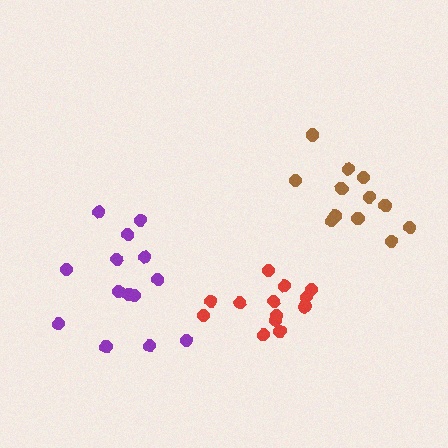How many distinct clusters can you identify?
There are 3 distinct clusters.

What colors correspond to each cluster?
The clusters are colored: red, brown, purple.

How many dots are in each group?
Group 1: 13 dots, Group 2: 12 dots, Group 3: 14 dots (39 total).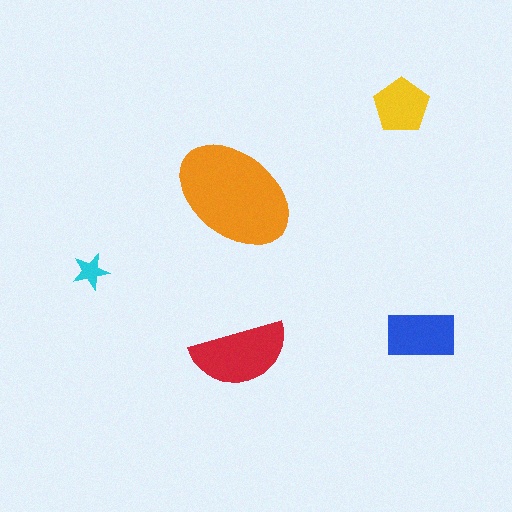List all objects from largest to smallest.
The orange ellipse, the red semicircle, the blue rectangle, the yellow pentagon, the cyan star.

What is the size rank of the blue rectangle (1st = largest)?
3rd.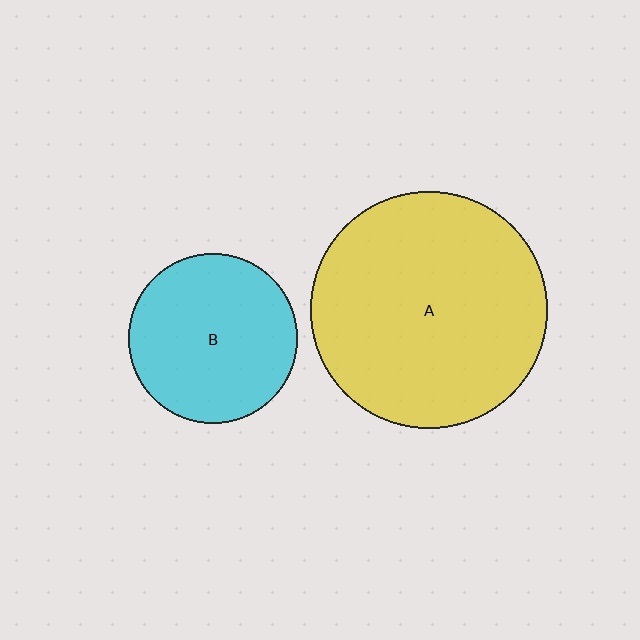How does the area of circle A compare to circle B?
Approximately 1.9 times.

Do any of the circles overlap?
No, none of the circles overlap.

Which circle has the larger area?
Circle A (yellow).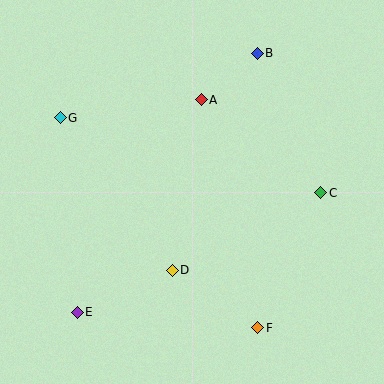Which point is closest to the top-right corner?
Point B is closest to the top-right corner.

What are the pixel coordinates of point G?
Point G is at (60, 118).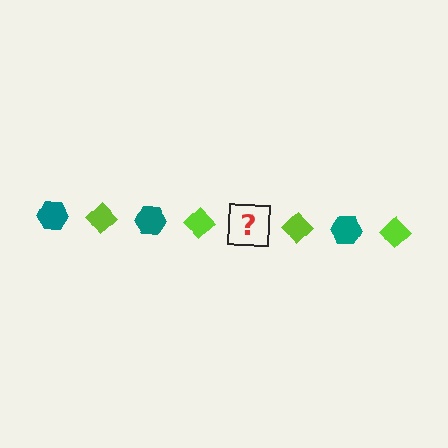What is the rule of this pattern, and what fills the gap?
The rule is that the pattern alternates between teal hexagon and lime diamond. The gap should be filled with a teal hexagon.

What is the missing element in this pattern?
The missing element is a teal hexagon.